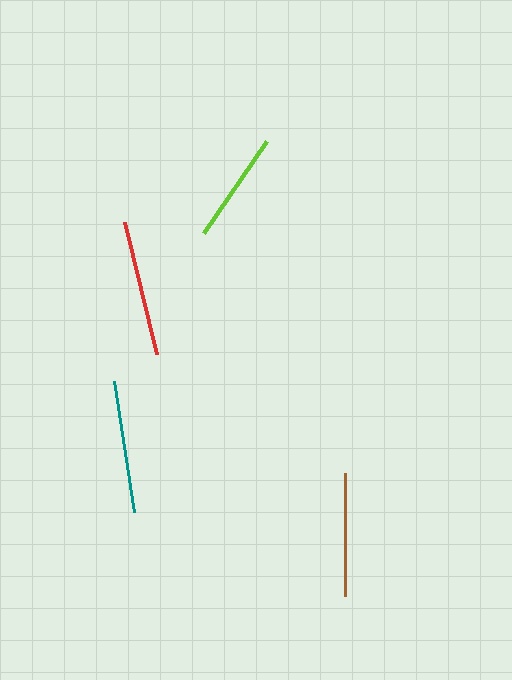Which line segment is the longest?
The red line is the longest at approximately 136 pixels.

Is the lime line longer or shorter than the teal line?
The teal line is longer than the lime line.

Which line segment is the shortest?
The lime line is the shortest at approximately 110 pixels.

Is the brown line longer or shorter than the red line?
The red line is longer than the brown line.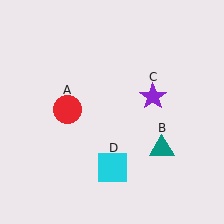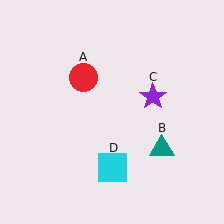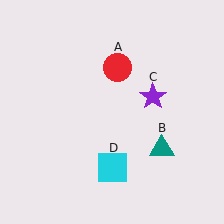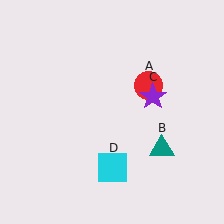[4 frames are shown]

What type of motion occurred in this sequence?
The red circle (object A) rotated clockwise around the center of the scene.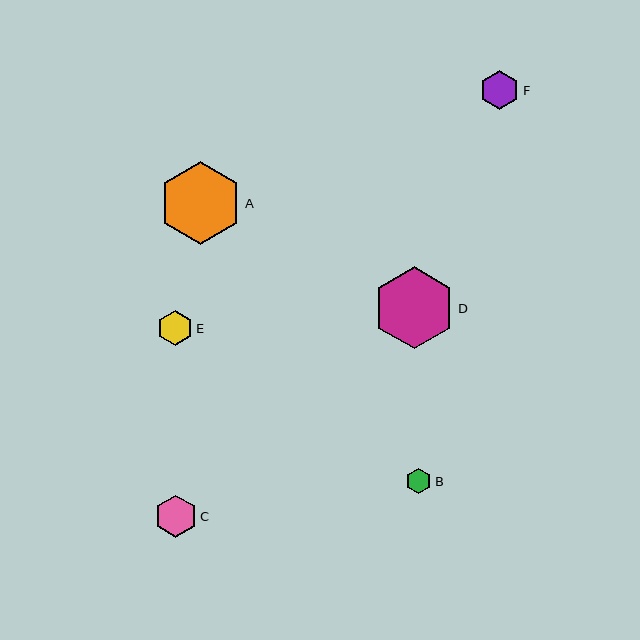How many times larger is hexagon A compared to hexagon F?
Hexagon A is approximately 2.1 times the size of hexagon F.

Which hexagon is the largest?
Hexagon A is the largest with a size of approximately 83 pixels.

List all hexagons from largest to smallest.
From largest to smallest: A, D, C, F, E, B.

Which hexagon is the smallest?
Hexagon B is the smallest with a size of approximately 26 pixels.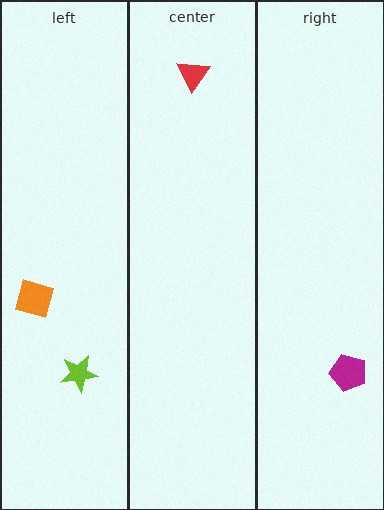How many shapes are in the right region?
1.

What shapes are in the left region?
The lime star, the orange square.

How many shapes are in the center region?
1.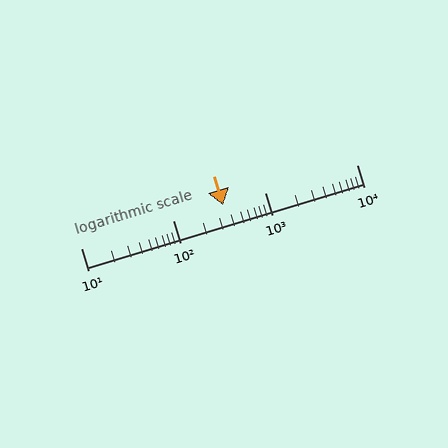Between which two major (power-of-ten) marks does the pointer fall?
The pointer is between 100 and 1000.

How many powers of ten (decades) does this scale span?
The scale spans 3 decades, from 10 to 10000.